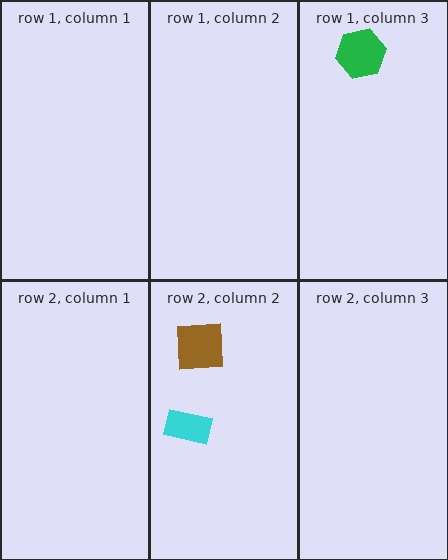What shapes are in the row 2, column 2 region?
The brown square, the cyan rectangle.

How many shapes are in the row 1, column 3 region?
1.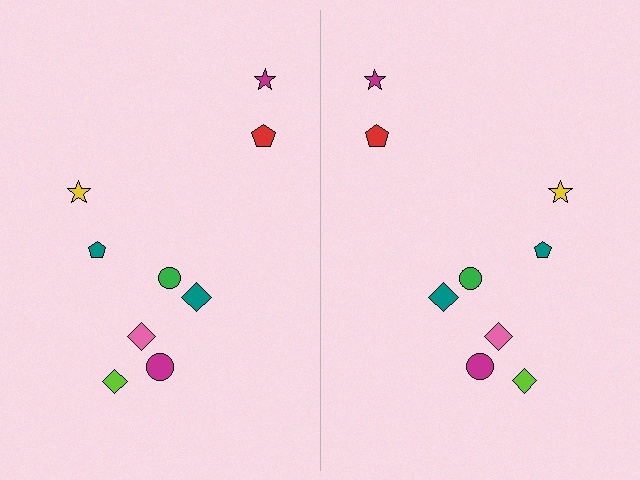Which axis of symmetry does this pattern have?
The pattern has a vertical axis of symmetry running through the center of the image.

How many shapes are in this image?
There are 18 shapes in this image.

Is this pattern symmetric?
Yes, this pattern has bilateral (reflection) symmetry.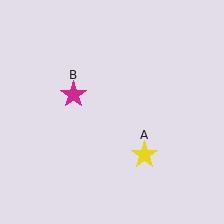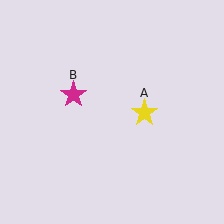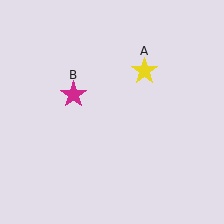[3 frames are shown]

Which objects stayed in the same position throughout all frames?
Magenta star (object B) remained stationary.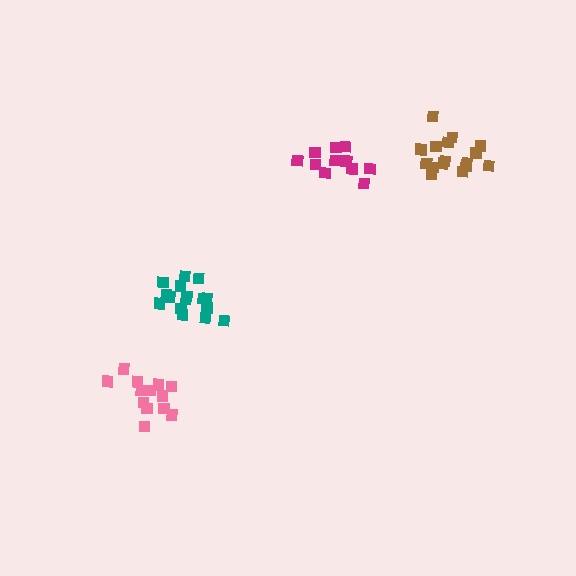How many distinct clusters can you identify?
There are 4 distinct clusters.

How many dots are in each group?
Group 1: 11 dots, Group 2: 13 dots, Group 3: 16 dots, Group 4: 16 dots (56 total).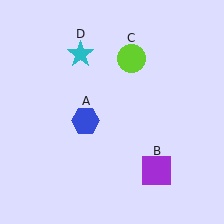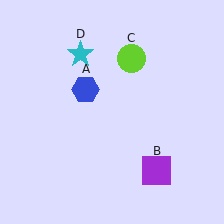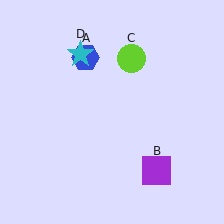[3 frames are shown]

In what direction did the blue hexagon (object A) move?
The blue hexagon (object A) moved up.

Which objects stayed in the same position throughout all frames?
Purple square (object B) and lime circle (object C) and cyan star (object D) remained stationary.